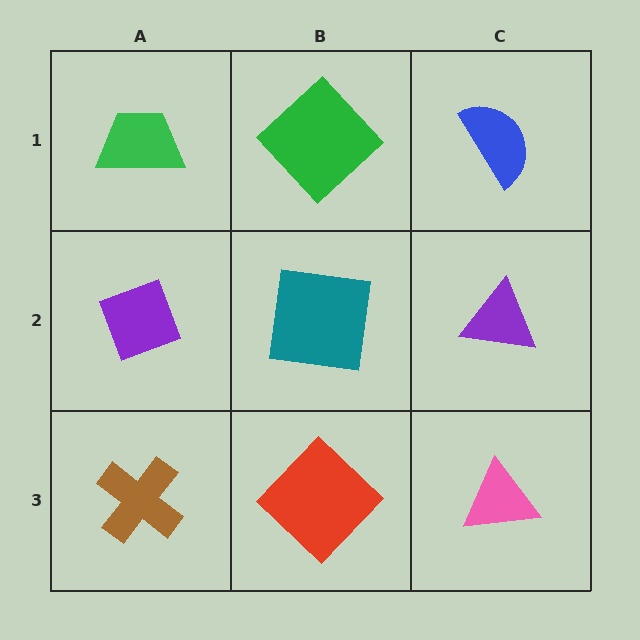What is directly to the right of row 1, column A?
A green diamond.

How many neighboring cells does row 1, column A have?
2.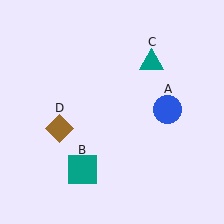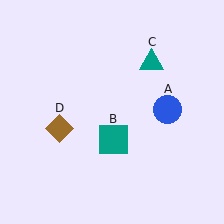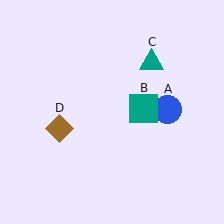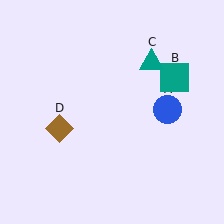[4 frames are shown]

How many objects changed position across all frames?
1 object changed position: teal square (object B).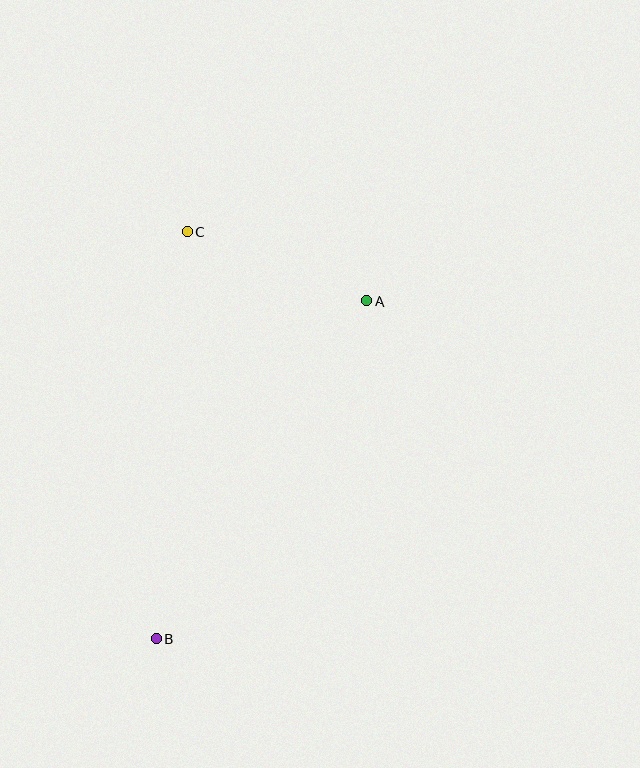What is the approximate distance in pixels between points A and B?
The distance between A and B is approximately 398 pixels.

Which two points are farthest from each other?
Points B and C are farthest from each other.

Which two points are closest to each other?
Points A and C are closest to each other.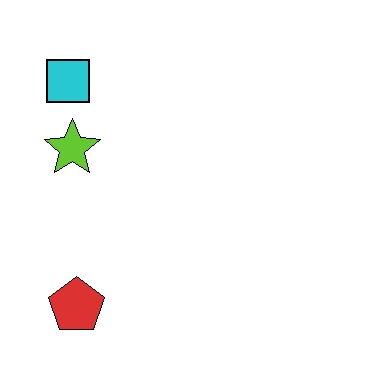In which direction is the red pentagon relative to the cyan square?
The red pentagon is below the cyan square.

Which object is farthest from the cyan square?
The red pentagon is farthest from the cyan square.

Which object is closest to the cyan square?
The lime star is closest to the cyan square.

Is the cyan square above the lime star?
Yes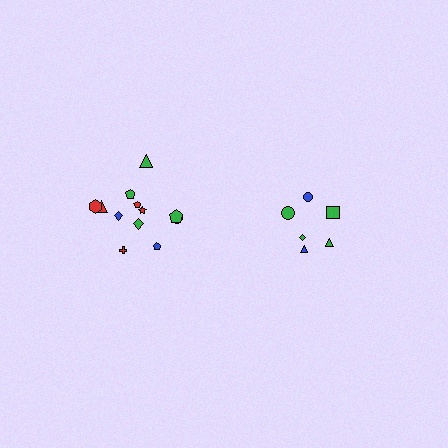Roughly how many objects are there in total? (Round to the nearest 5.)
Roughly 20 objects in total.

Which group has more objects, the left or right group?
The left group.